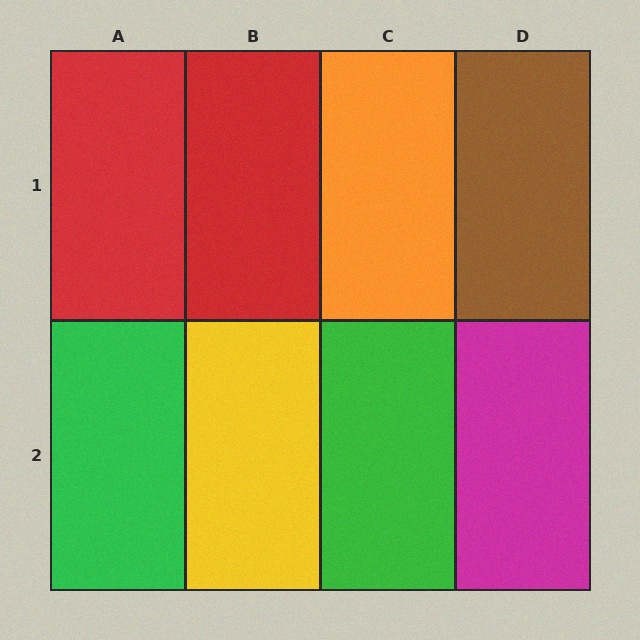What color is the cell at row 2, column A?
Green.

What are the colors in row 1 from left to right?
Red, red, orange, brown.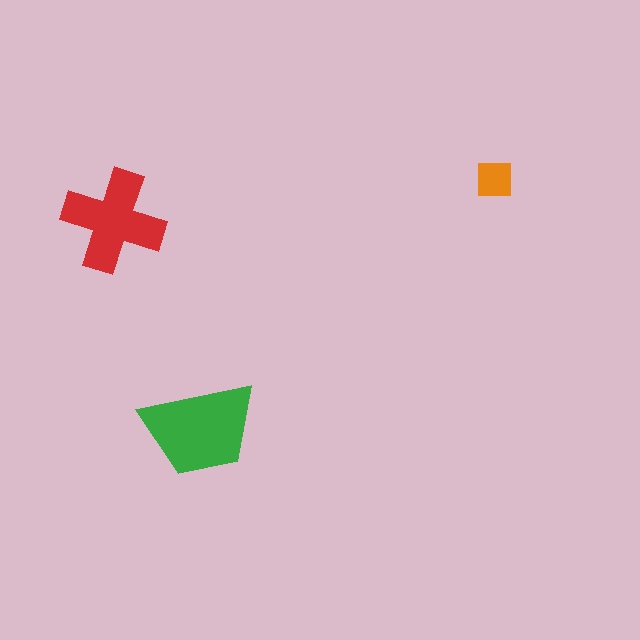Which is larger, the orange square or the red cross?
The red cross.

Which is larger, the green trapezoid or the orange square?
The green trapezoid.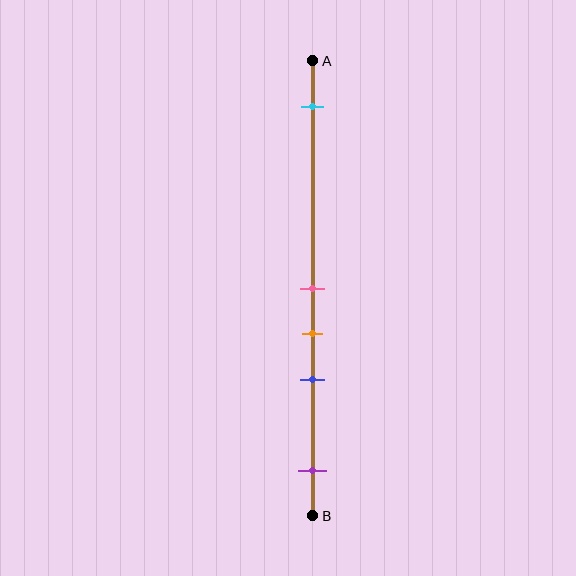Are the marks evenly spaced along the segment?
No, the marks are not evenly spaced.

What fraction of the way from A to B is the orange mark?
The orange mark is approximately 60% (0.6) of the way from A to B.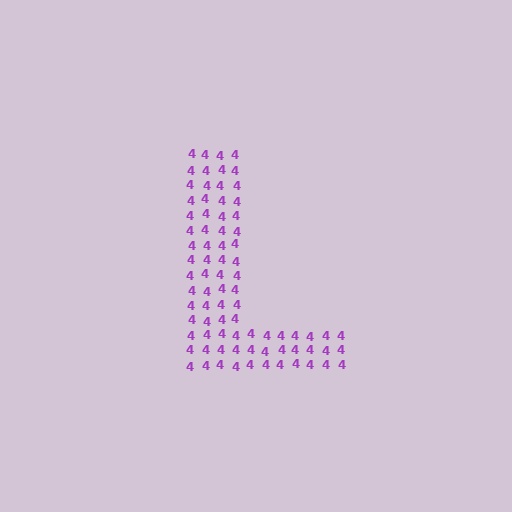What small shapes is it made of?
It is made of small digit 4's.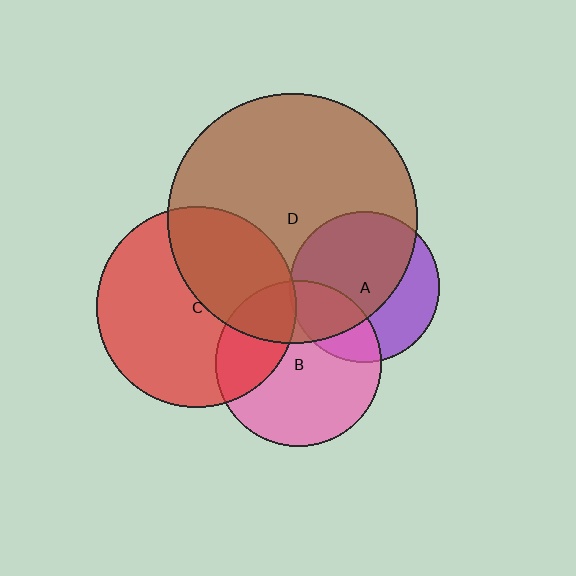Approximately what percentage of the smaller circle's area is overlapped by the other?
Approximately 5%.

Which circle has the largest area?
Circle D (brown).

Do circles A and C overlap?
Yes.